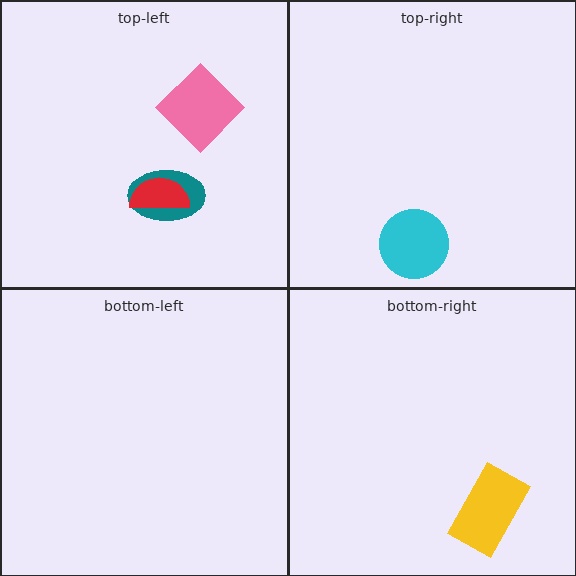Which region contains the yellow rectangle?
The bottom-right region.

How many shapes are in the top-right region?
1.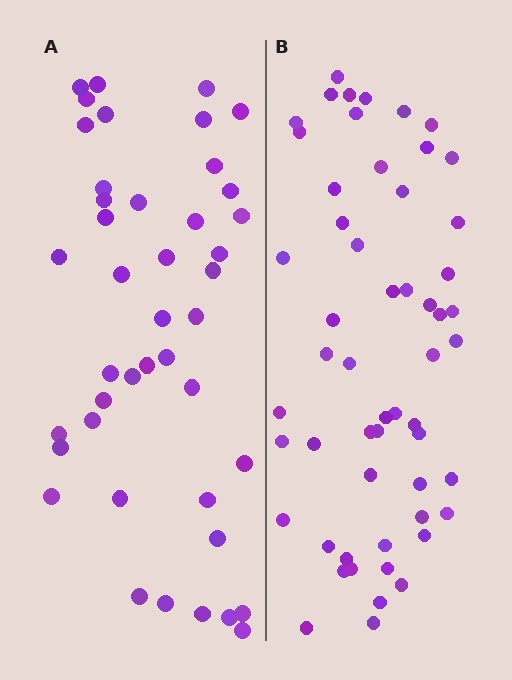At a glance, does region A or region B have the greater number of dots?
Region B (the right region) has more dots.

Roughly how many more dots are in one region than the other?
Region B has roughly 12 or so more dots than region A.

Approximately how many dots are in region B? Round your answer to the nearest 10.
About 60 dots. (The exact count is 55, which rounds to 60.)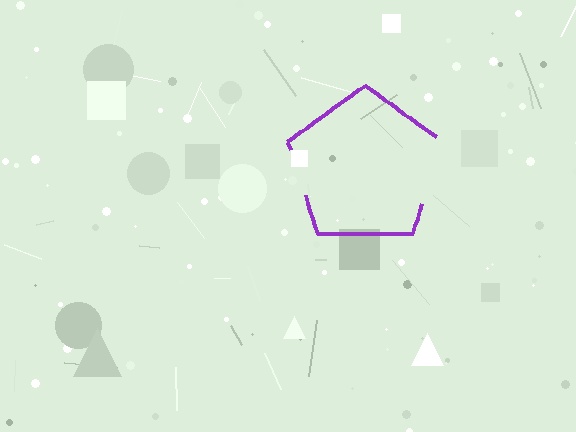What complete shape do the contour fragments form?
The contour fragments form a pentagon.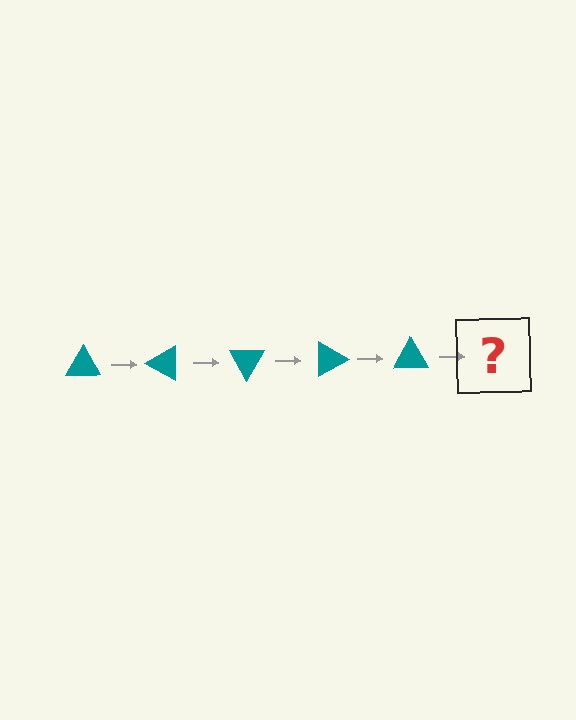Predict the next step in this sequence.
The next step is a teal triangle rotated 150 degrees.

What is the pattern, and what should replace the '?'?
The pattern is that the triangle rotates 30 degrees each step. The '?' should be a teal triangle rotated 150 degrees.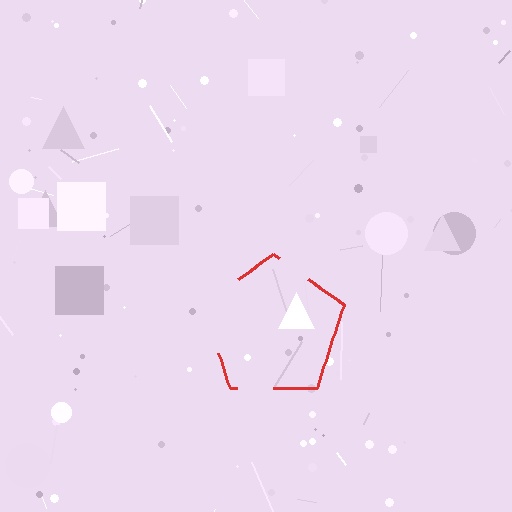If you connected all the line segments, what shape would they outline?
They would outline a pentagon.